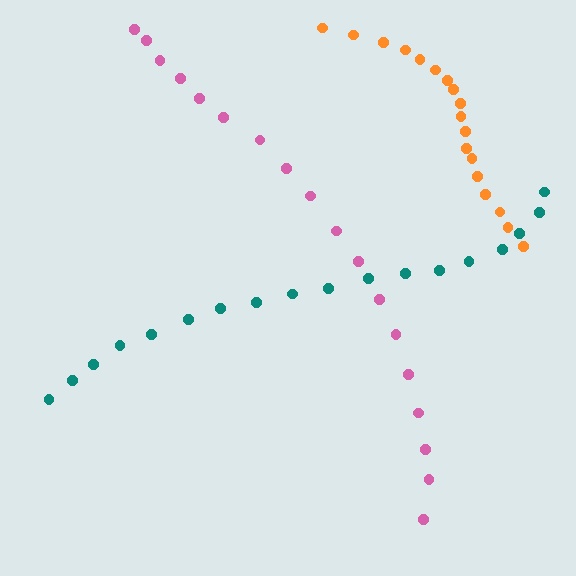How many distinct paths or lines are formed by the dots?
There are 3 distinct paths.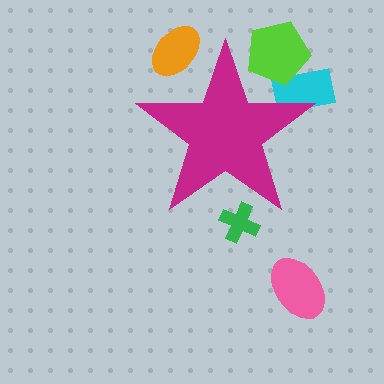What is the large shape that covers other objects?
A magenta star.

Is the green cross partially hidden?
Yes, the green cross is partially hidden behind the magenta star.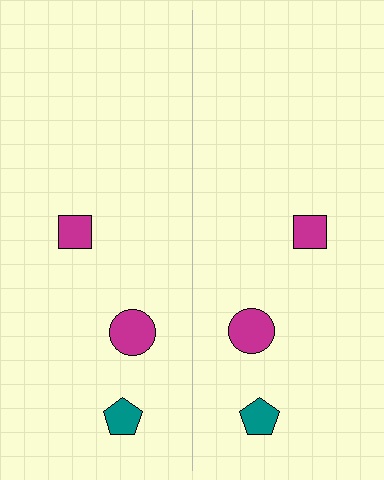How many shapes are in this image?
There are 6 shapes in this image.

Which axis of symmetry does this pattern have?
The pattern has a vertical axis of symmetry running through the center of the image.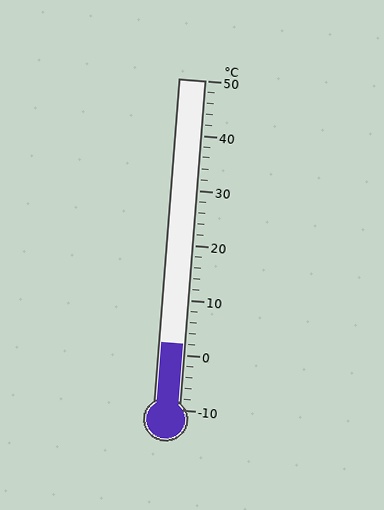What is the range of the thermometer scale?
The thermometer scale ranges from -10°C to 50°C.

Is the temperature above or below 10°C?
The temperature is below 10°C.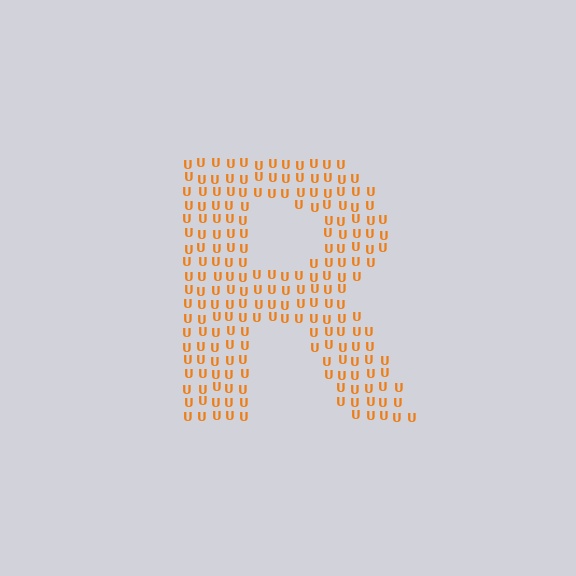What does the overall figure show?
The overall figure shows the letter R.